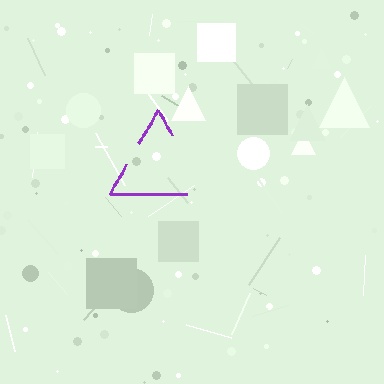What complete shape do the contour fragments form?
The contour fragments form a triangle.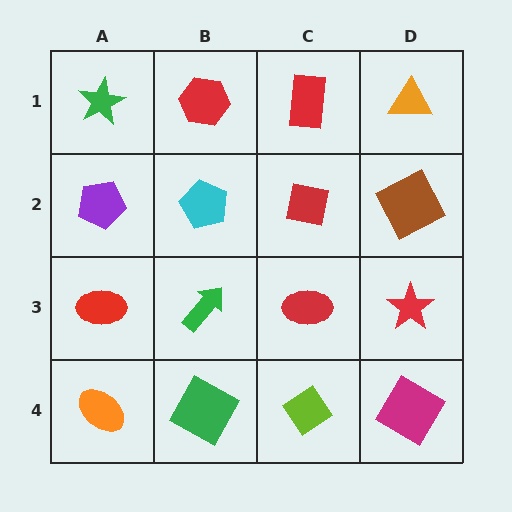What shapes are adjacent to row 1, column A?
A purple pentagon (row 2, column A), a red hexagon (row 1, column B).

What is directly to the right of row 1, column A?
A red hexagon.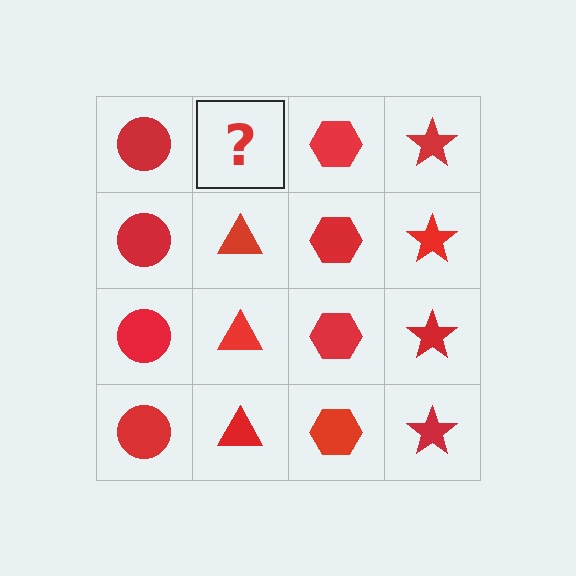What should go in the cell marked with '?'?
The missing cell should contain a red triangle.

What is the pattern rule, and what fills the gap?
The rule is that each column has a consistent shape. The gap should be filled with a red triangle.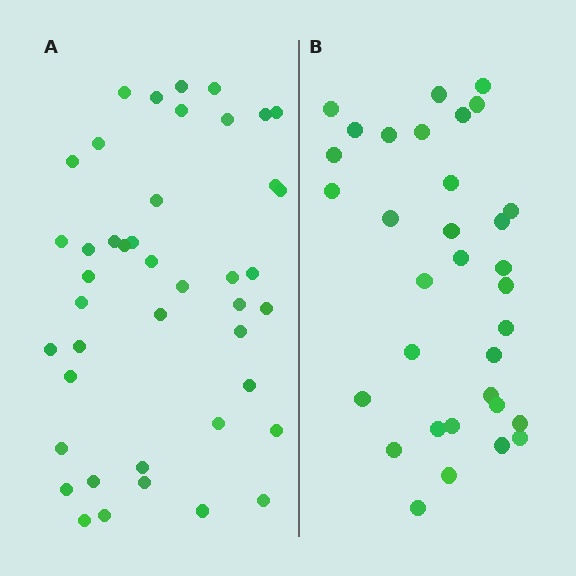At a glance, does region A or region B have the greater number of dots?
Region A (the left region) has more dots.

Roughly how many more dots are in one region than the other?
Region A has roughly 10 or so more dots than region B.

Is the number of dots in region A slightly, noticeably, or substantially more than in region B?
Region A has noticeably more, but not dramatically so. The ratio is roughly 1.3 to 1.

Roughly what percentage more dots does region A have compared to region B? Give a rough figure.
About 30% more.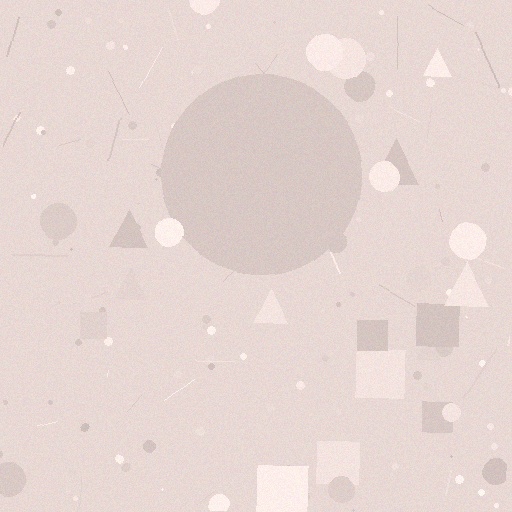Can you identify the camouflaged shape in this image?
The camouflaged shape is a circle.